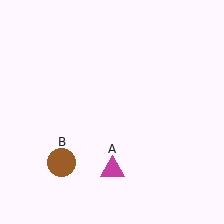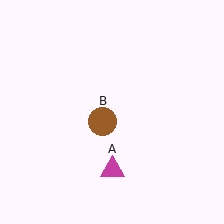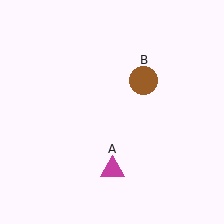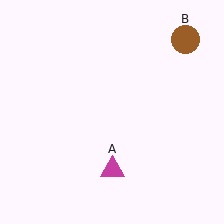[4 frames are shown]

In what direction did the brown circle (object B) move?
The brown circle (object B) moved up and to the right.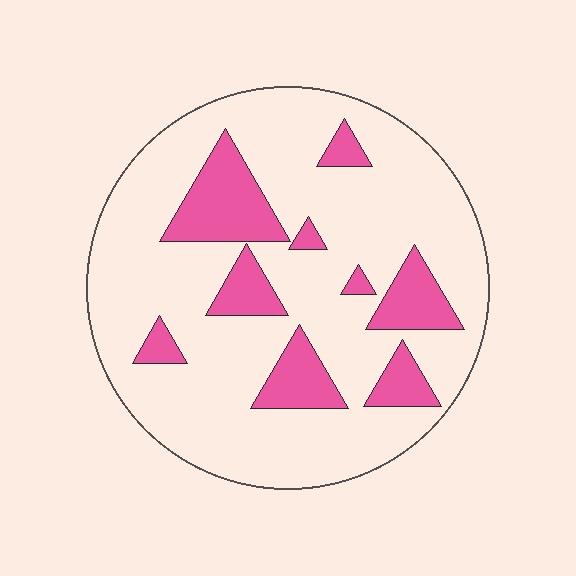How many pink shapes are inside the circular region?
9.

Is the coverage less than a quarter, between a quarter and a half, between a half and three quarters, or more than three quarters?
Less than a quarter.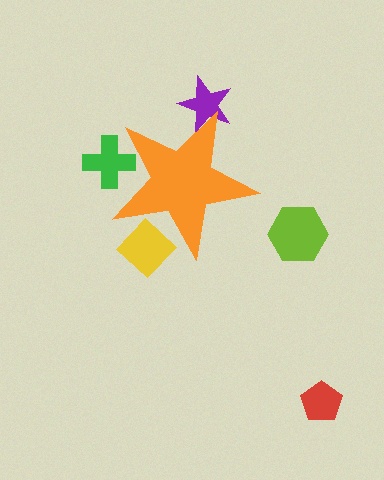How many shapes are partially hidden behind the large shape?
3 shapes are partially hidden.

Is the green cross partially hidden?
Yes, the green cross is partially hidden behind the orange star.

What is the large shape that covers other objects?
An orange star.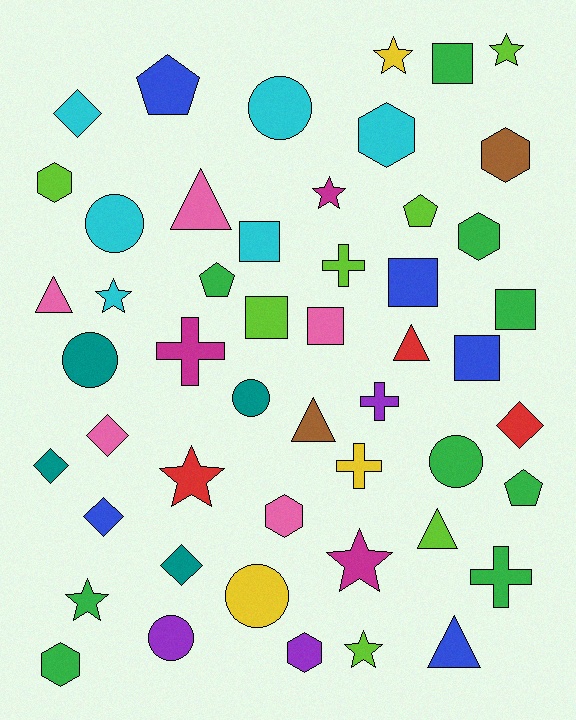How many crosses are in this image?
There are 5 crosses.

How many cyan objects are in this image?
There are 6 cyan objects.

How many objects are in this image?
There are 50 objects.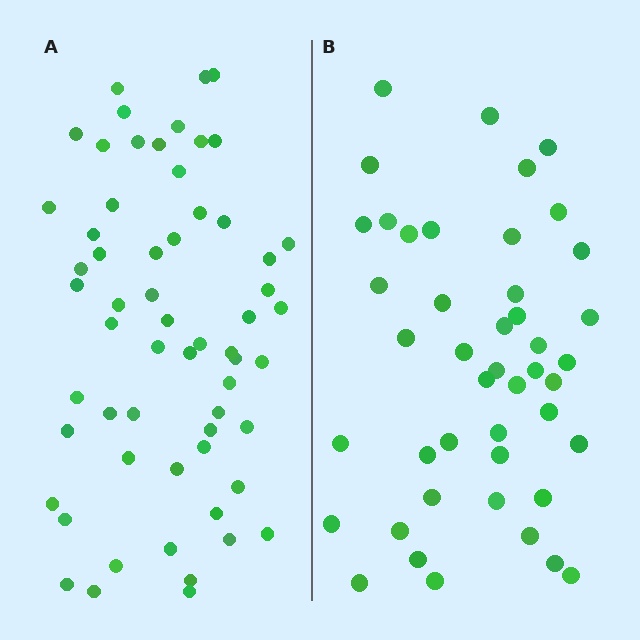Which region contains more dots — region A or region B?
Region A (the left region) has more dots.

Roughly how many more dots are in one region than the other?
Region A has approximately 15 more dots than region B.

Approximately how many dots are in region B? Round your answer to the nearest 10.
About 40 dots. (The exact count is 45, which rounds to 40.)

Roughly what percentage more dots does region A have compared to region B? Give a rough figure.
About 35% more.